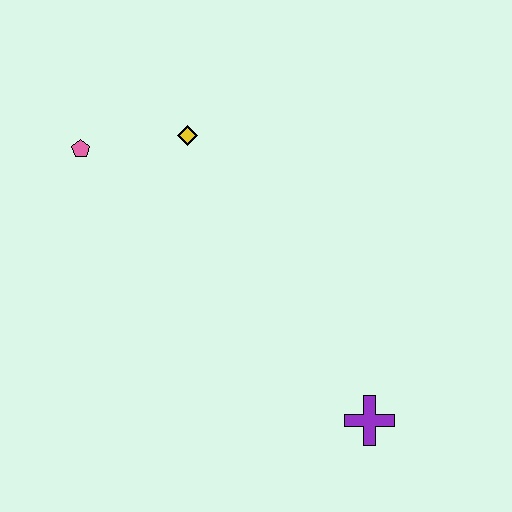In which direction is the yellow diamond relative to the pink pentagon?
The yellow diamond is to the right of the pink pentagon.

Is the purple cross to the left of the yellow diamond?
No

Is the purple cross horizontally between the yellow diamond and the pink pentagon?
No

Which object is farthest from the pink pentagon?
The purple cross is farthest from the pink pentagon.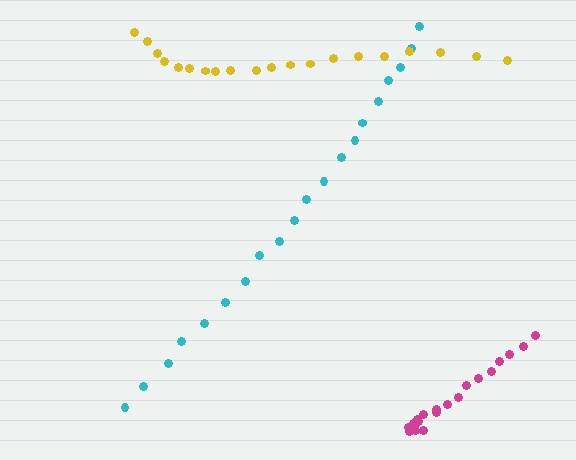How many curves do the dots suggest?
There are 3 distinct paths.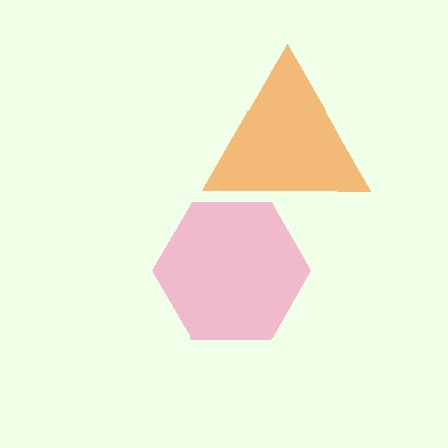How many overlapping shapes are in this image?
There are 2 overlapping shapes in the image.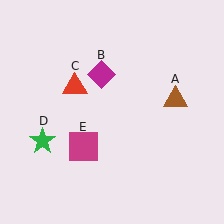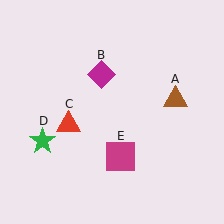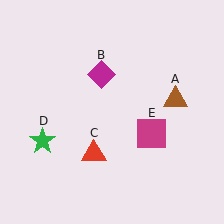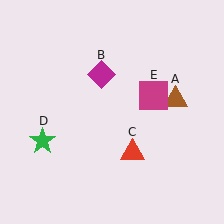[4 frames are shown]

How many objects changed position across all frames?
2 objects changed position: red triangle (object C), magenta square (object E).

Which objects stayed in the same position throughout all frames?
Brown triangle (object A) and magenta diamond (object B) and green star (object D) remained stationary.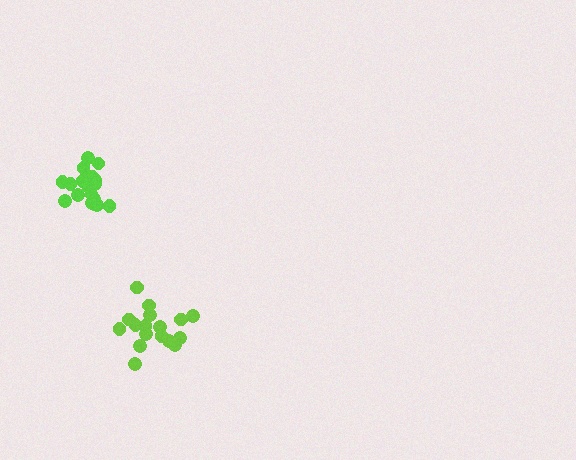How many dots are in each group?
Group 1: 19 dots, Group 2: 17 dots (36 total).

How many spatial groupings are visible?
There are 2 spatial groupings.